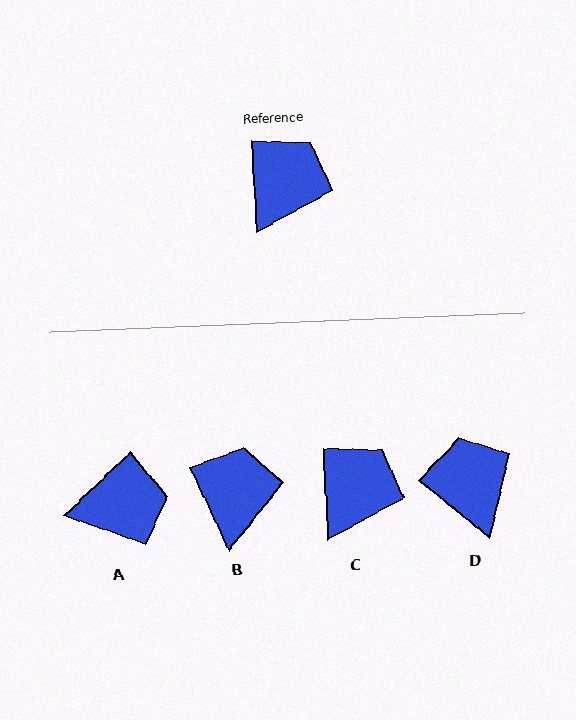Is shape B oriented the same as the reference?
No, it is off by about 23 degrees.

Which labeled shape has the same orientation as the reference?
C.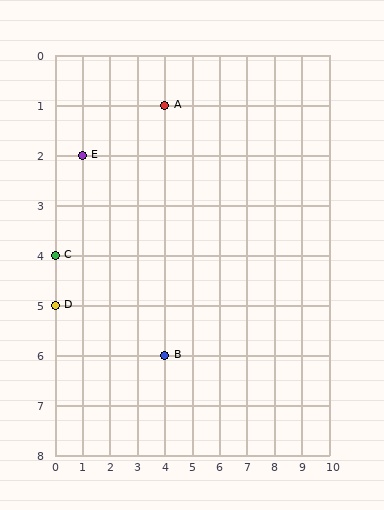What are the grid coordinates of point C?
Point C is at grid coordinates (0, 4).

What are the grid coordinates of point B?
Point B is at grid coordinates (4, 6).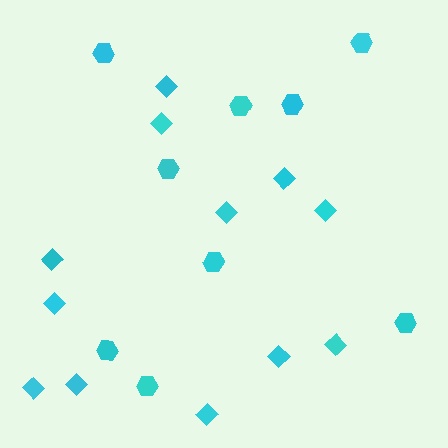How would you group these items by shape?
There are 2 groups: one group of hexagons (9) and one group of diamonds (12).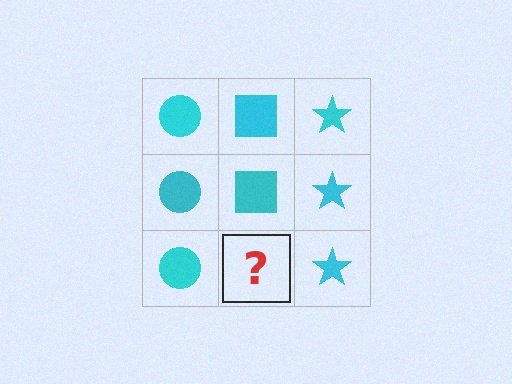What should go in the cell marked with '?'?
The missing cell should contain a cyan square.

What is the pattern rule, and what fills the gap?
The rule is that each column has a consistent shape. The gap should be filled with a cyan square.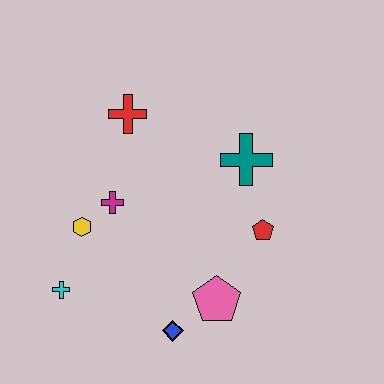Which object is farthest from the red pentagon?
The cyan cross is farthest from the red pentagon.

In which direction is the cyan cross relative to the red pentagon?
The cyan cross is to the left of the red pentagon.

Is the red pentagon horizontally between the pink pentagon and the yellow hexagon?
No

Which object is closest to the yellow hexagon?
The magenta cross is closest to the yellow hexagon.